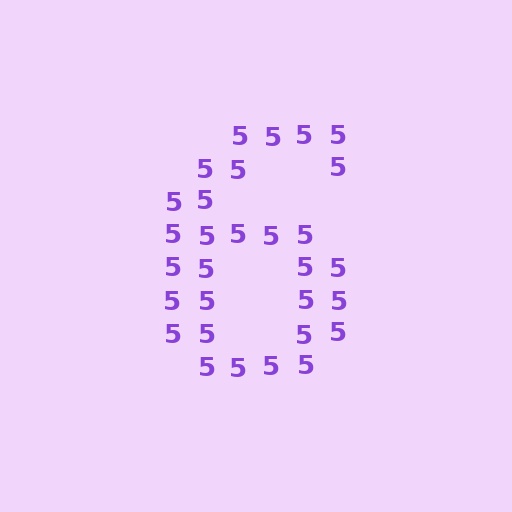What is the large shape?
The large shape is the digit 6.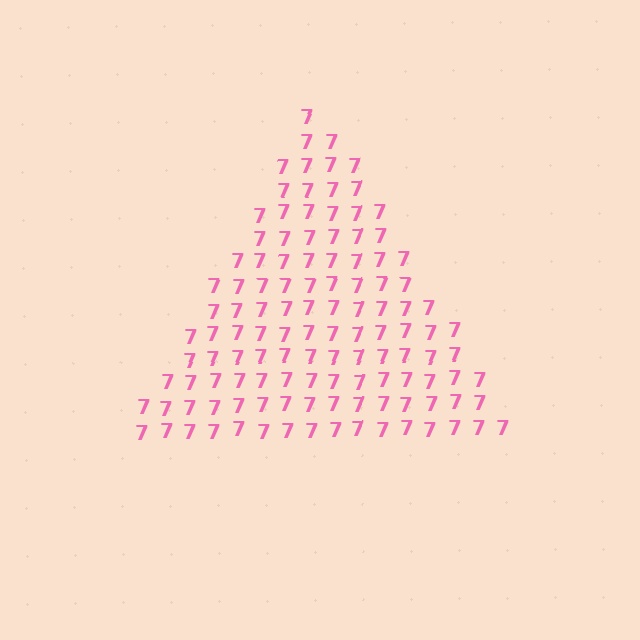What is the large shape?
The large shape is a triangle.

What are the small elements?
The small elements are digit 7's.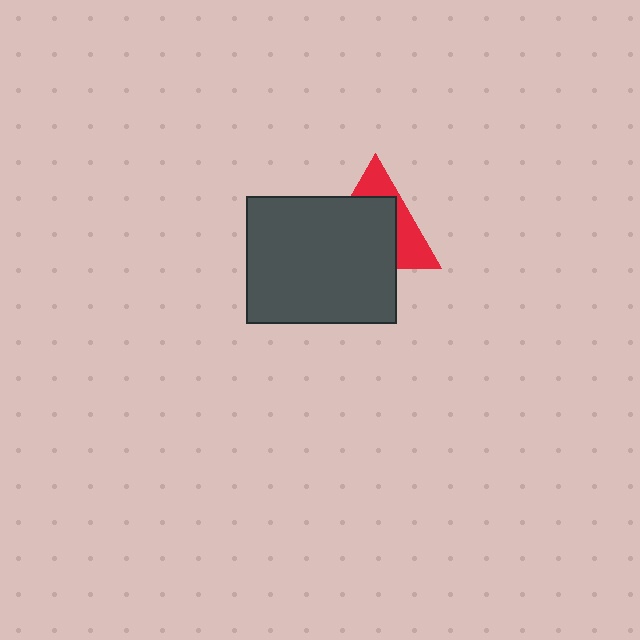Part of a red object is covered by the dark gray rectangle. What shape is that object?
It is a triangle.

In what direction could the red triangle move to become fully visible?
The red triangle could move toward the upper-right. That would shift it out from behind the dark gray rectangle entirely.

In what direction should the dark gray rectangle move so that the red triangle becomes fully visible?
The dark gray rectangle should move toward the lower-left. That is the shortest direction to clear the overlap and leave the red triangle fully visible.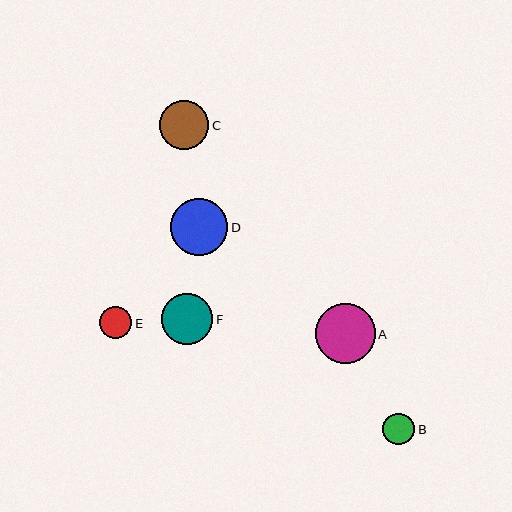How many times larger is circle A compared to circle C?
Circle A is approximately 1.2 times the size of circle C.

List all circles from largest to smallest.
From largest to smallest: A, D, F, C, E, B.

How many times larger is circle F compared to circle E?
Circle F is approximately 1.6 times the size of circle E.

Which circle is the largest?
Circle A is the largest with a size of approximately 60 pixels.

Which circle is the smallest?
Circle B is the smallest with a size of approximately 32 pixels.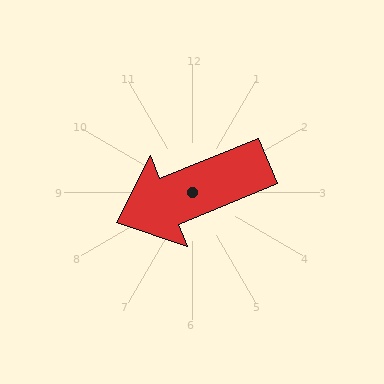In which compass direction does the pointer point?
West.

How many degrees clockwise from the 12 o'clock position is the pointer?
Approximately 248 degrees.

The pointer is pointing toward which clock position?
Roughly 8 o'clock.